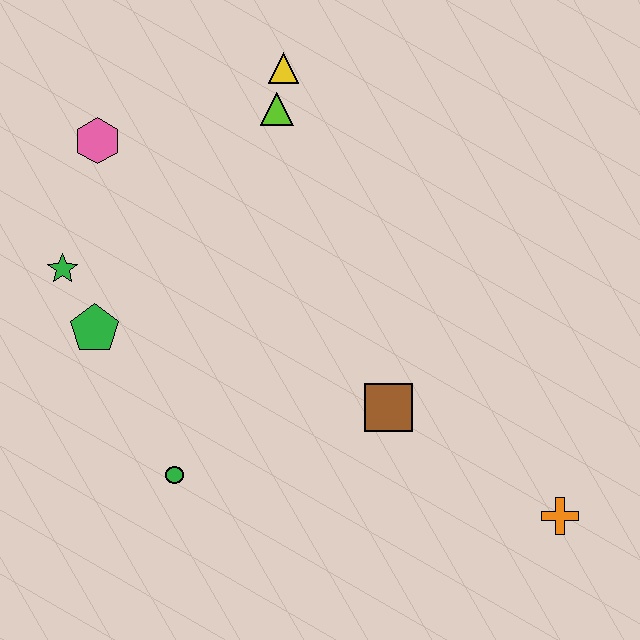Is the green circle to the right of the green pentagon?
Yes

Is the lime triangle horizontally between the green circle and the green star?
No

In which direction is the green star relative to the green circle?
The green star is above the green circle.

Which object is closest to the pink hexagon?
The green star is closest to the pink hexagon.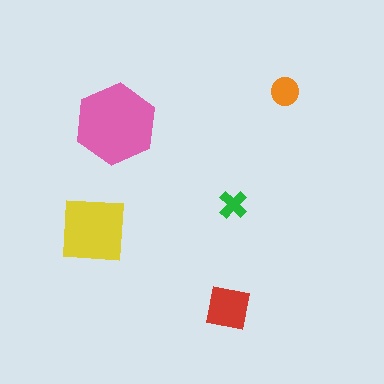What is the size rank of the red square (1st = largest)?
3rd.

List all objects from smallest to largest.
The green cross, the orange circle, the red square, the yellow square, the pink hexagon.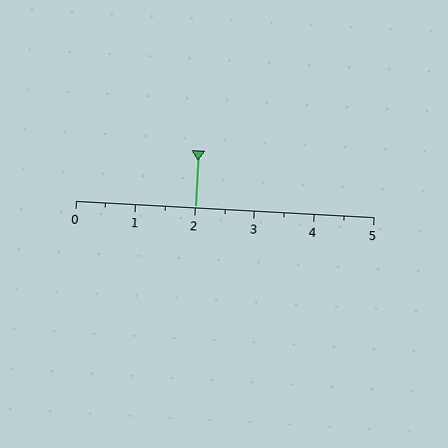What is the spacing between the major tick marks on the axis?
The major ticks are spaced 1 apart.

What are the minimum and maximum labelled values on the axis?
The axis runs from 0 to 5.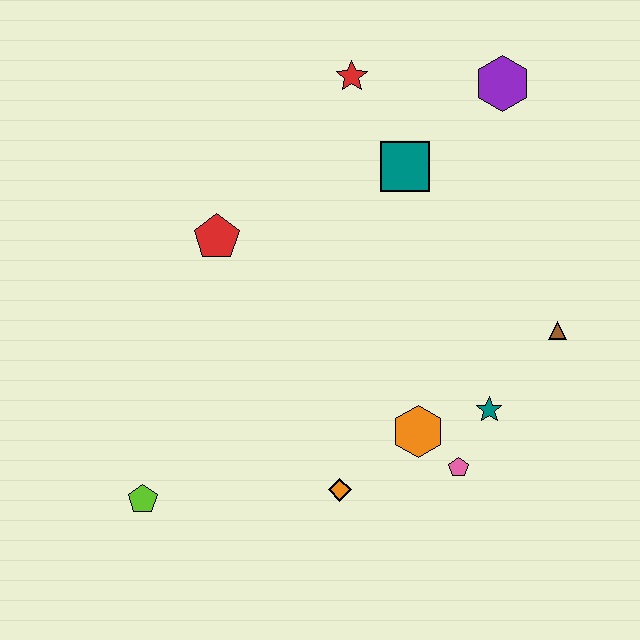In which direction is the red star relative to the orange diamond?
The red star is above the orange diamond.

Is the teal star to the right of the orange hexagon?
Yes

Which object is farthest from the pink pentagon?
The red star is farthest from the pink pentagon.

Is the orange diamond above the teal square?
No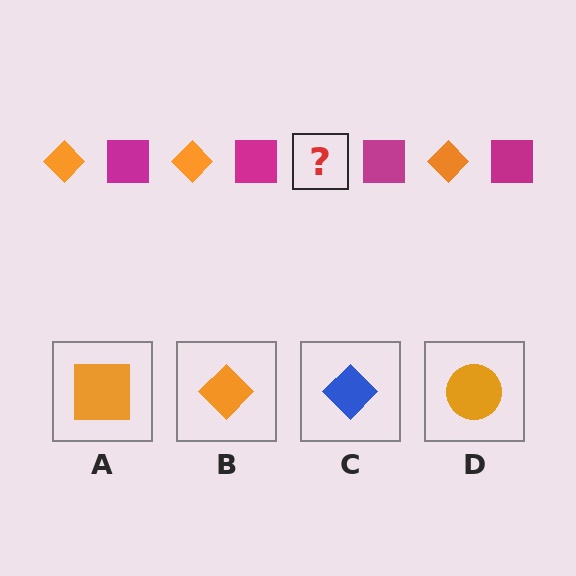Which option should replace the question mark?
Option B.